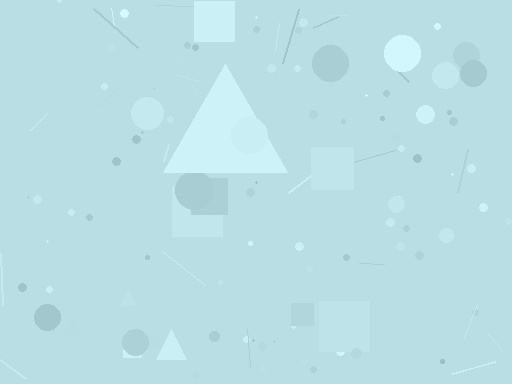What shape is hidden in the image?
A triangle is hidden in the image.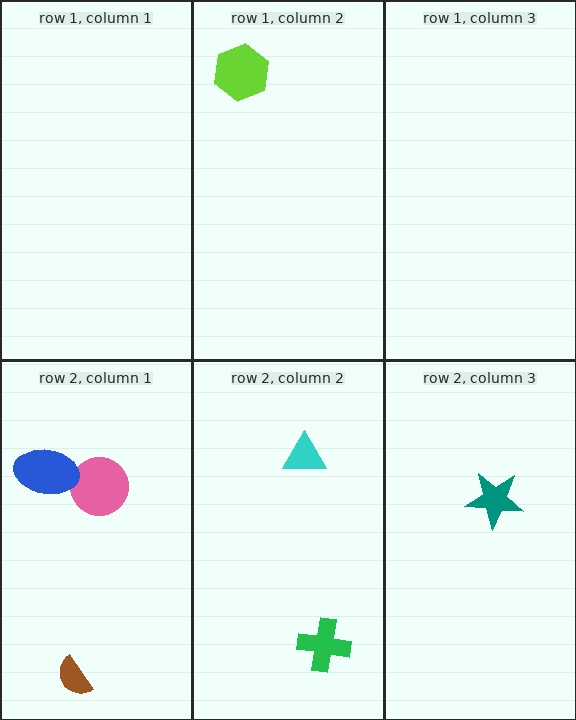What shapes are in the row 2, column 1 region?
The pink circle, the brown semicircle, the blue ellipse.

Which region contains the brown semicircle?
The row 2, column 1 region.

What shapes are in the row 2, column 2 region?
The green cross, the cyan triangle.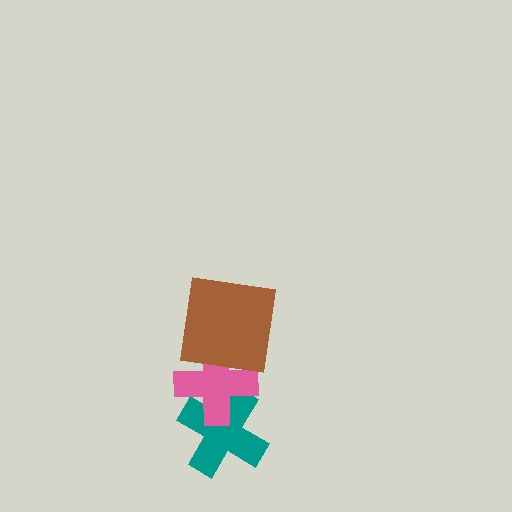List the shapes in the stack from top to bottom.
From top to bottom: the brown square, the pink cross, the teal cross.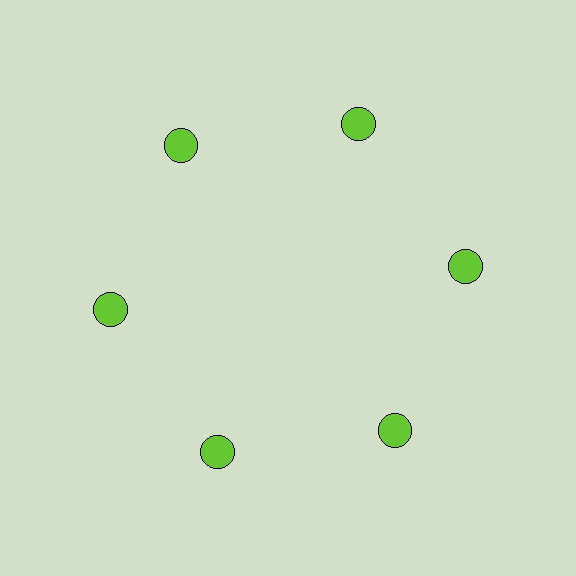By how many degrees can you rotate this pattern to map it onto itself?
The pattern maps onto itself every 60 degrees of rotation.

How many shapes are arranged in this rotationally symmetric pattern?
There are 6 shapes, arranged in 6 groups of 1.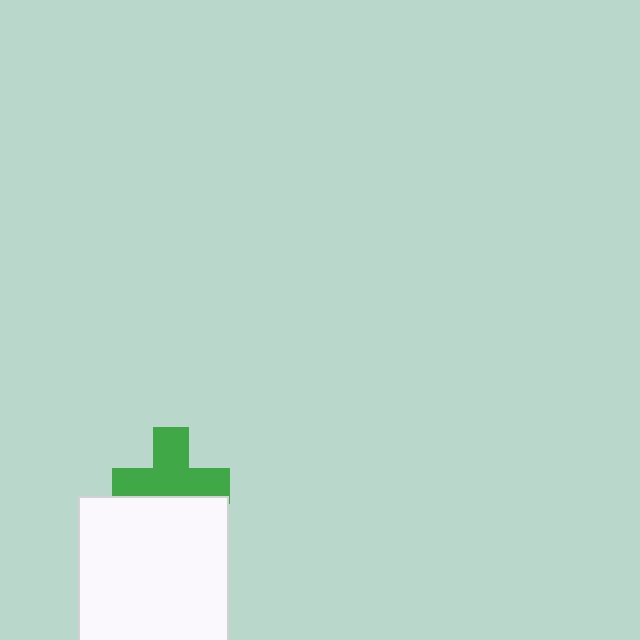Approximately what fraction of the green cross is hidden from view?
Roughly 34% of the green cross is hidden behind the white square.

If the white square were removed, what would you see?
You would see the complete green cross.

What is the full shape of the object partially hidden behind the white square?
The partially hidden object is a green cross.